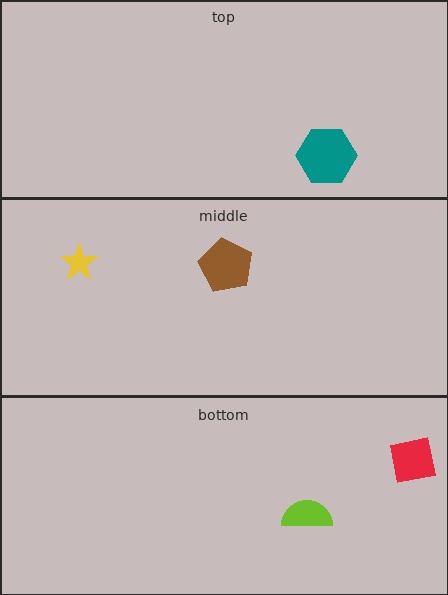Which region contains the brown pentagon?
The middle region.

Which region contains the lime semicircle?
The bottom region.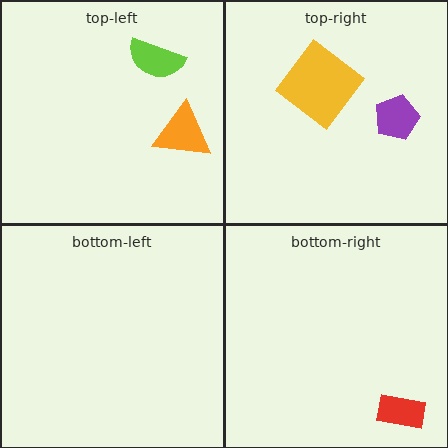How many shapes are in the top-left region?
2.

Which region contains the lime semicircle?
The top-left region.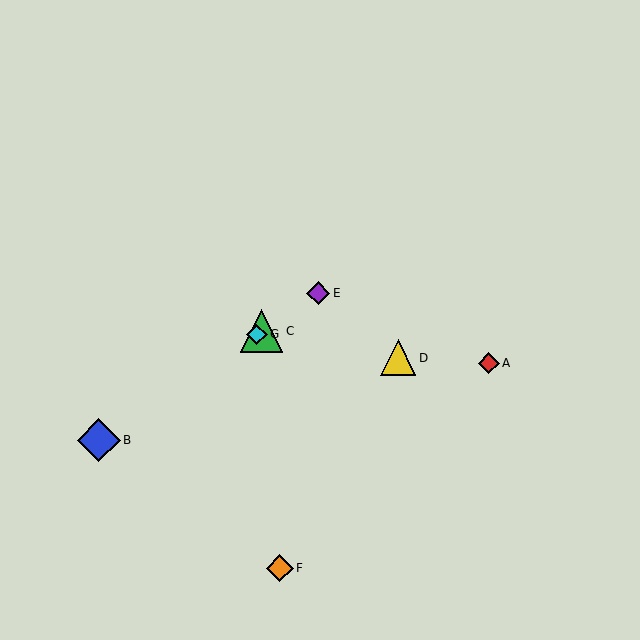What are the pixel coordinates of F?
Object F is at (280, 568).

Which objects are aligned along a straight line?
Objects B, C, E, G are aligned along a straight line.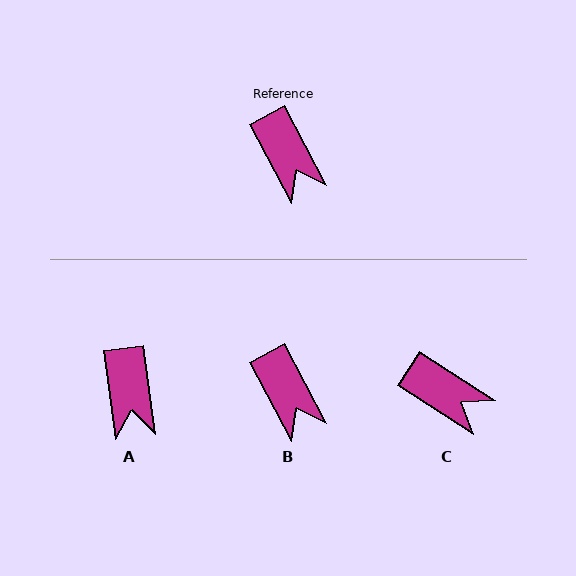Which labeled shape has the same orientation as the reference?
B.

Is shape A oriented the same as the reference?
No, it is off by about 20 degrees.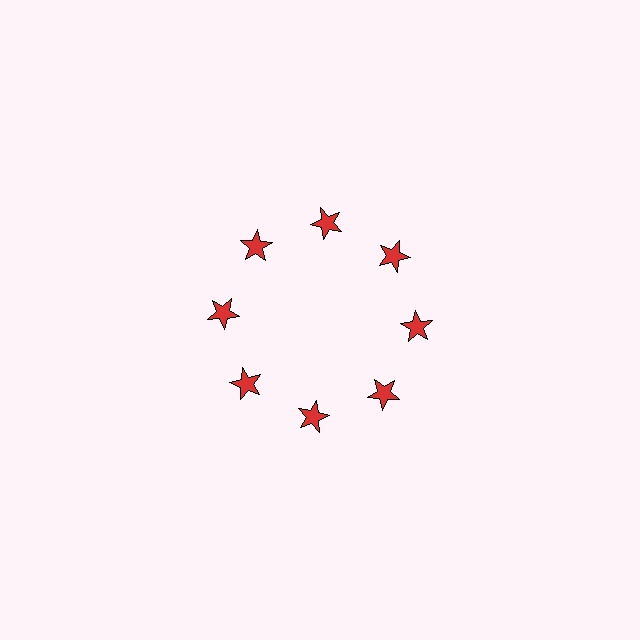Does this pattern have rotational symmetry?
Yes, this pattern has 8-fold rotational symmetry. It looks the same after rotating 45 degrees around the center.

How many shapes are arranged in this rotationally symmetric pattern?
There are 8 shapes, arranged in 8 groups of 1.